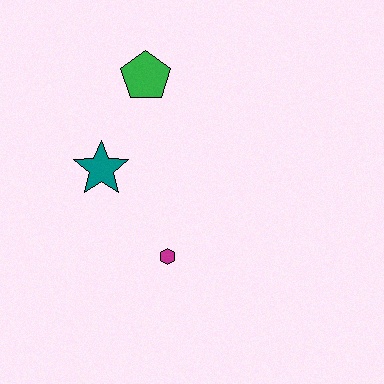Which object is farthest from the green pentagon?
The magenta hexagon is farthest from the green pentagon.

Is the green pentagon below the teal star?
No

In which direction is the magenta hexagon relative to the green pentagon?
The magenta hexagon is below the green pentagon.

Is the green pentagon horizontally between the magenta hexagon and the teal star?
Yes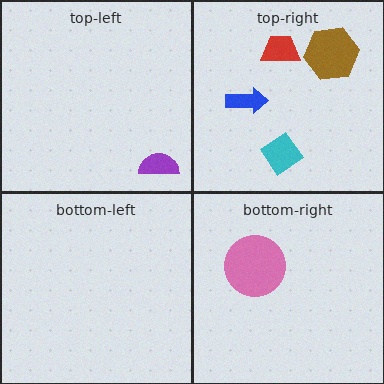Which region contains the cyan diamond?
The top-right region.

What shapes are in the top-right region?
The red trapezoid, the brown hexagon, the cyan diamond, the blue arrow.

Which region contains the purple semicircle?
The top-left region.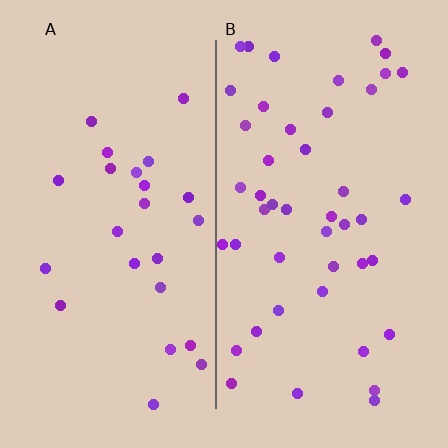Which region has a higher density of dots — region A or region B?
B (the right).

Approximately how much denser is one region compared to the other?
Approximately 1.9× — region B over region A.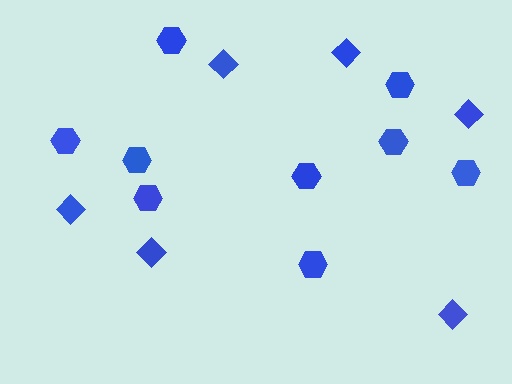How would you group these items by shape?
There are 2 groups: one group of diamonds (6) and one group of hexagons (9).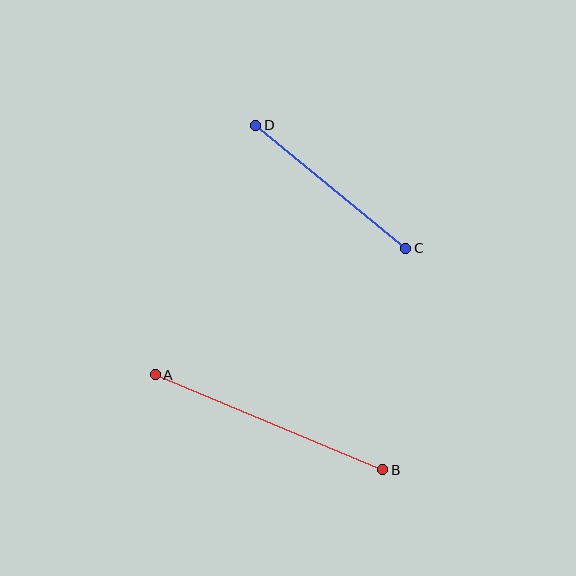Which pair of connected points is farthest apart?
Points A and B are farthest apart.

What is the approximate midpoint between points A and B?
The midpoint is at approximately (269, 422) pixels.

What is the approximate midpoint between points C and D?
The midpoint is at approximately (331, 187) pixels.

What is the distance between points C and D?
The distance is approximately 194 pixels.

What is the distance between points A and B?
The distance is approximately 246 pixels.